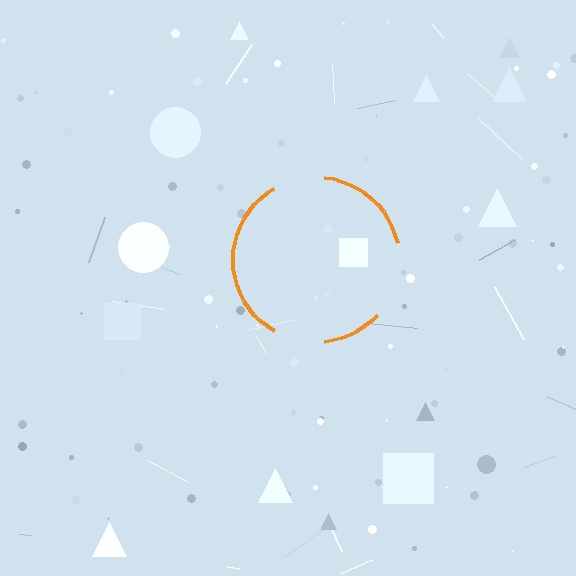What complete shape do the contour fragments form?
The contour fragments form a circle.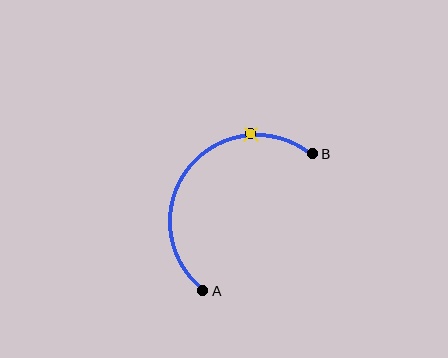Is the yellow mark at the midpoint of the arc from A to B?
No. The yellow mark lies on the arc but is closer to endpoint B. The arc midpoint would be at the point on the curve equidistant along the arc from both A and B.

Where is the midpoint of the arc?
The arc midpoint is the point on the curve farthest from the straight line joining A and B. It sits above and to the left of that line.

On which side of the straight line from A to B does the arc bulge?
The arc bulges above and to the left of the straight line connecting A and B.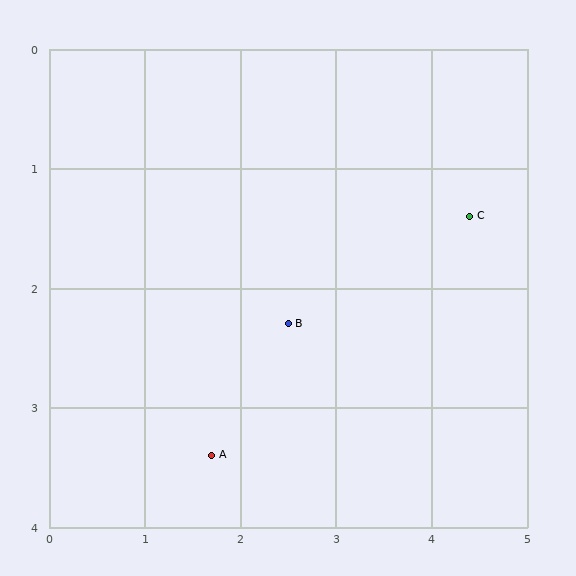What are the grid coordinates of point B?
Point B is at approximately (2.5, 2.3).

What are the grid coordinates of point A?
Point A is at approximately (1.7, 3.4).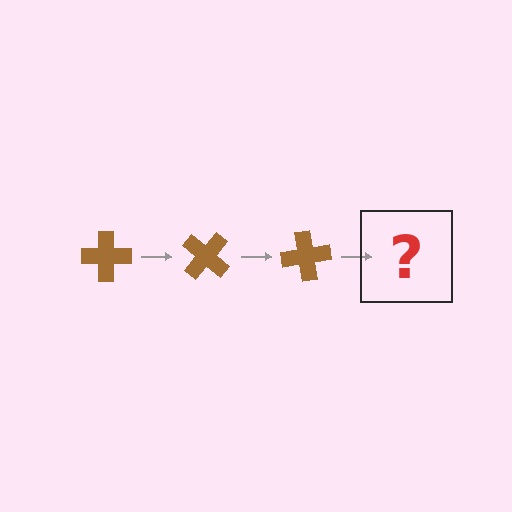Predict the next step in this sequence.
The next step is a brown cross rotated 120 degrees.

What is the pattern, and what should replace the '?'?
The pattern is that the cross rotates 40 degrees each step. The '?' should be a brown cross rotated 120 degrees.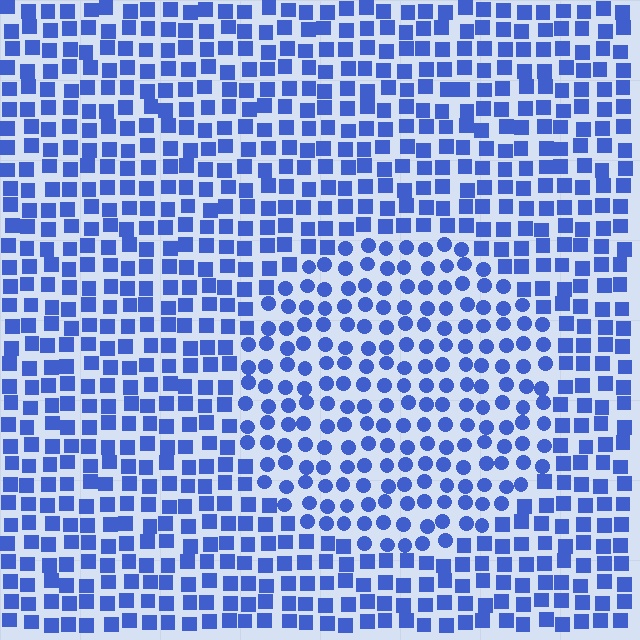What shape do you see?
I see a circle.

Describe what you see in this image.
The image is filled with small blue elements arranged in a uniform grid. A circle-shaped region contains circles, while the surrounding area contains squares. The boundary is defined purely by the change in element shape.